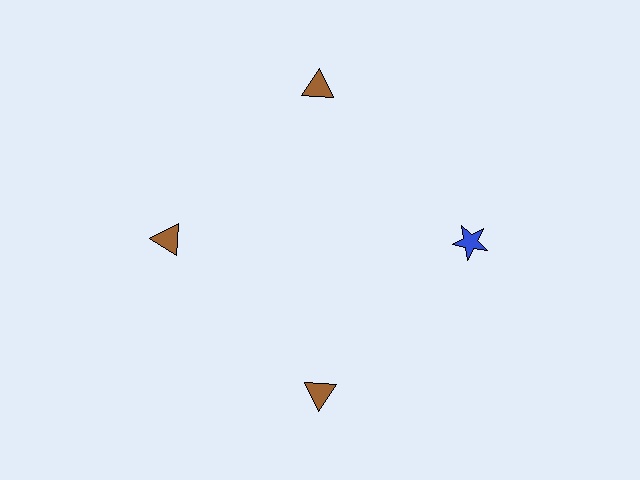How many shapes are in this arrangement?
There are 4 shapes arranged in a ring pattern.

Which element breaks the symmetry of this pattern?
The blue star at roughly the 3 o'clock position breaks the symmetry. All other shapes are brown triangles.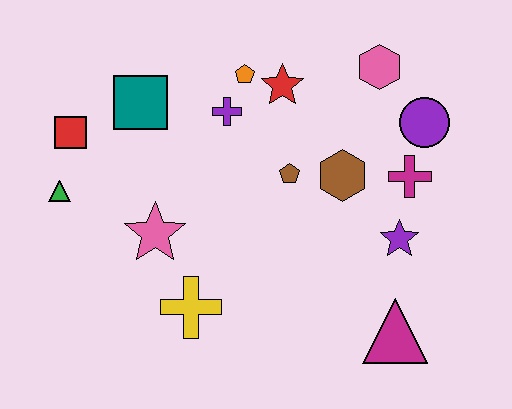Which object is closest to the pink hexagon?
The purple circle is closest to the pink hexagon.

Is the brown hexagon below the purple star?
No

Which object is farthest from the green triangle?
The purple circle is farthest from the green triangle.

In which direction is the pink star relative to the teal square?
The pink star is below the teal square.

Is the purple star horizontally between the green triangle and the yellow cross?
No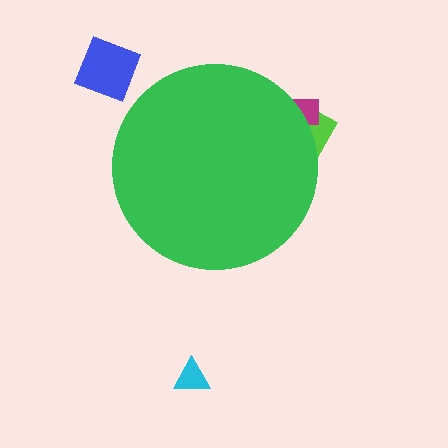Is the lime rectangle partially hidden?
Yes, the lime rectangle is partially hidden behind the green circle.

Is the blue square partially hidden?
No, the blue square is fully visible.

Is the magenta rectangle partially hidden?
Yes, the magenta rectangle is partially hidden behind the green circle.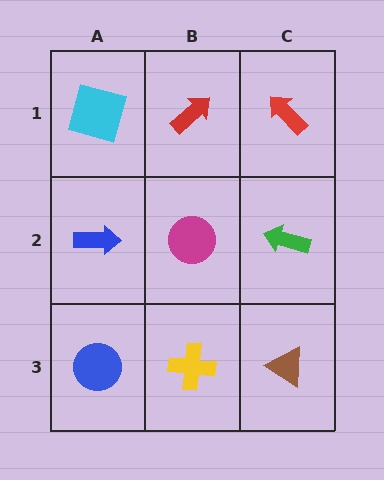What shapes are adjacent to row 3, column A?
A blue arrow (row 2, column A), a yellow cross (row 3, column B).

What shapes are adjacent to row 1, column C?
A green arrow (row 2, column C), a red arrow (row 1, column B).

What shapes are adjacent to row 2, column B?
A red arrow (row 1, column B), a yellow cross (row 3, column B), a blue arrow (row 2, column A), a green arrow (row 2, column C).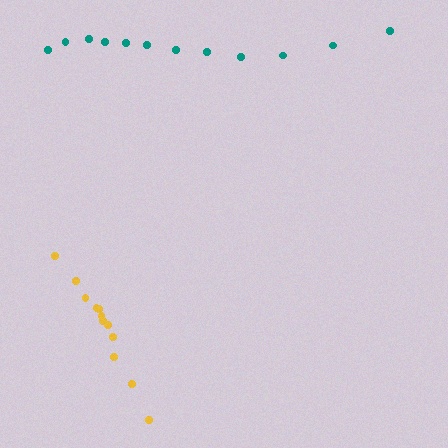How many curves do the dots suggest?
There are 2 distinct paths.